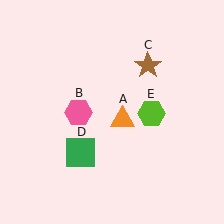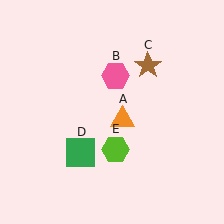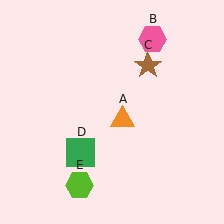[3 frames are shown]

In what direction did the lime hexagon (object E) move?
The lime hexagon (object E) moved down and to the left.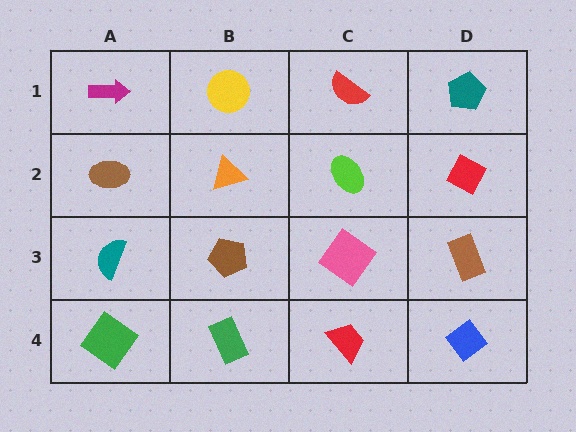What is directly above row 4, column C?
A pink diamond.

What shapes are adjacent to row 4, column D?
A brown rectangle (row 3, column D), a red trapezoid (row 4, column C).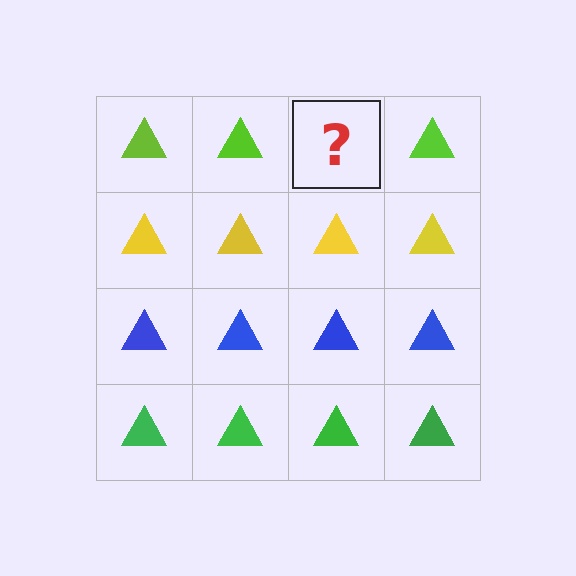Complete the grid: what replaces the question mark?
The question mark should be replaced with a lime triangle.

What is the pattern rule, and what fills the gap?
The rule is that each row has a consistent color. The gap should be filled with a lime triangle.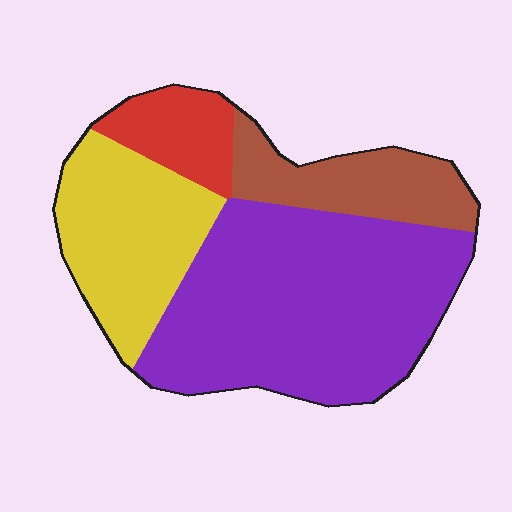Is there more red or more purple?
Purple.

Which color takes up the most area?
Purple, at roughly 50%.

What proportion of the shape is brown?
Brown takes up less than a quarter of the shape.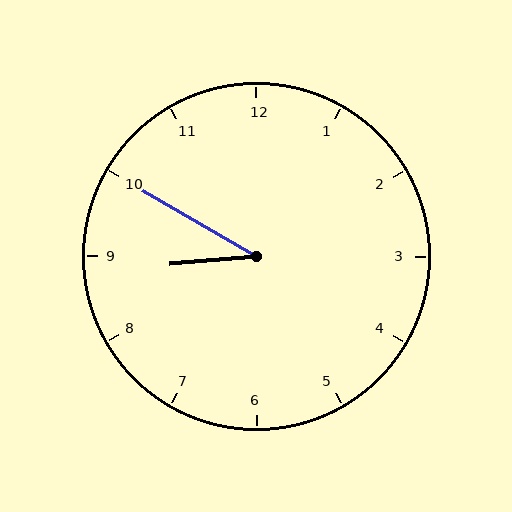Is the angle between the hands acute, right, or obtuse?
It is acute.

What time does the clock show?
8:50.